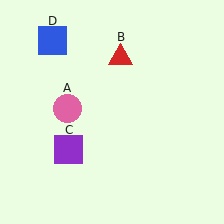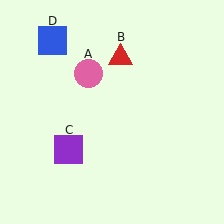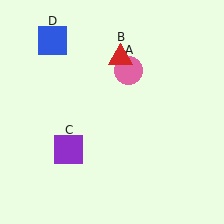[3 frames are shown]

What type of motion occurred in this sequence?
The pink circle (object A) rotated clockwise around the center of the scene.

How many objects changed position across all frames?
1 object changed position: pink circle (object A).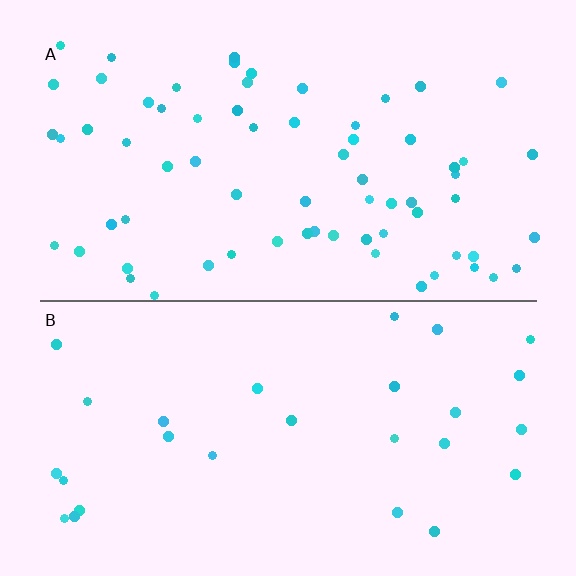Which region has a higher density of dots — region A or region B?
A (the top).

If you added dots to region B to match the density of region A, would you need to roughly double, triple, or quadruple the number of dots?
Approximately double.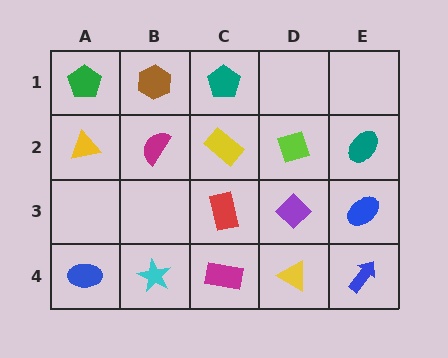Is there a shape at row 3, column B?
No, that cell is empty.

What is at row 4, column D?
A yellow triangle.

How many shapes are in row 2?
5 shapes.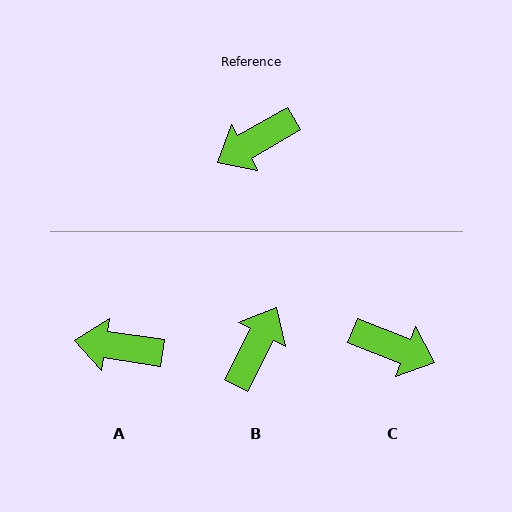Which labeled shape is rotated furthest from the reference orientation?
B, about 147 degrees away.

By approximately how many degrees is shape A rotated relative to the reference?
Approximately 38 degrees clockwise.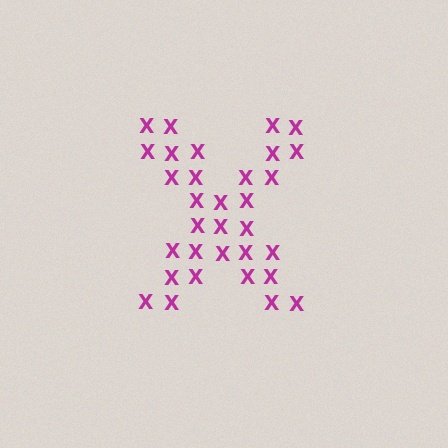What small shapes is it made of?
It is made of small letter X's.